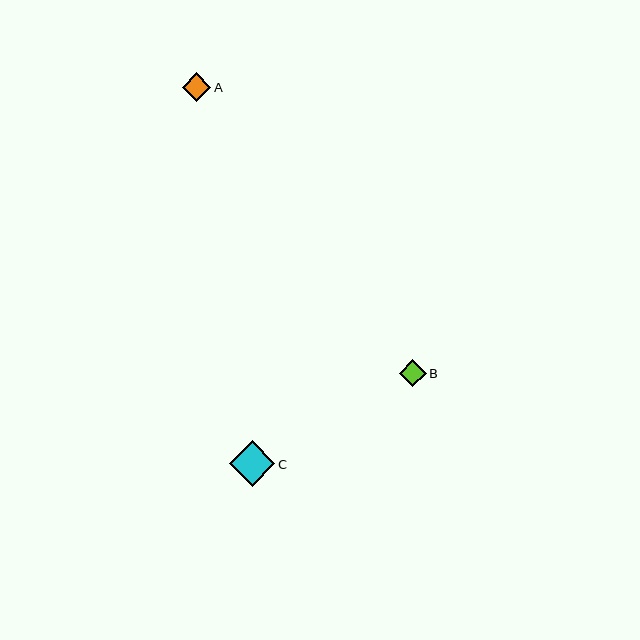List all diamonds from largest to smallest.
From largest to smallest: C, A, B.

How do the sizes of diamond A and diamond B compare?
Diamond A and diamond B are approximately the same size.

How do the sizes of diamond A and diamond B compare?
Diamond A and diamond B are approximately the same size.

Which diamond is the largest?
Diamond C is the largest with a size of approximately 46 pixels.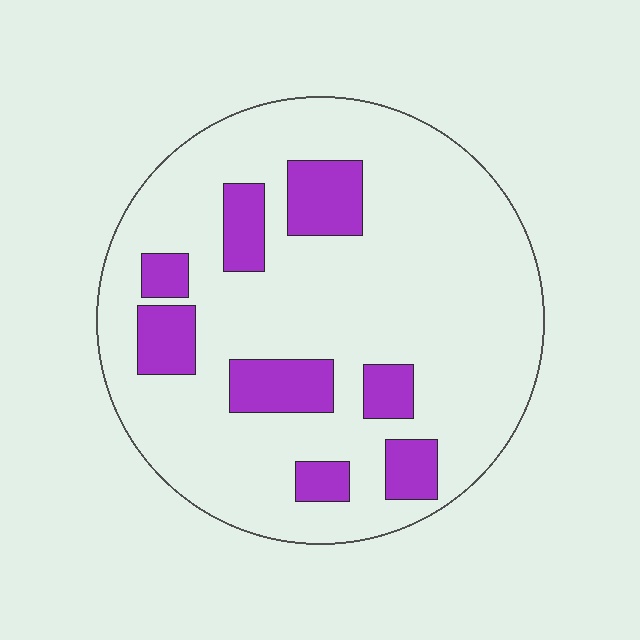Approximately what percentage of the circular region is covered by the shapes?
Approximately 20%.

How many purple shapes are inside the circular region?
8.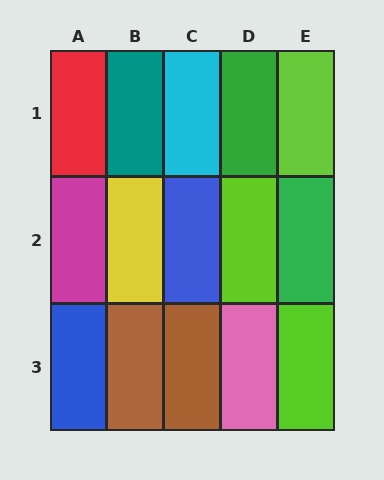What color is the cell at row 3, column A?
Blue.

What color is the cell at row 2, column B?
Yellow.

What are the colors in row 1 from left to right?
Red, teal, cyan, green, lime.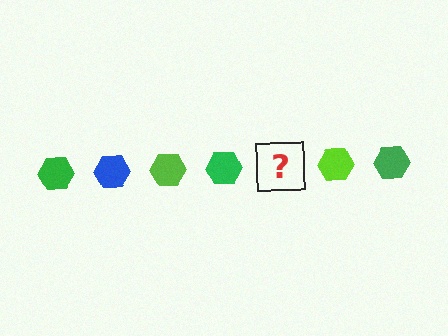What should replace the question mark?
The question mark should be replaced with a blue hexagon.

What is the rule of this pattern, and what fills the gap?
The rule is that the pattern cycles through green, blue, lime hexagons. The gap should be filled with a blue hexagon.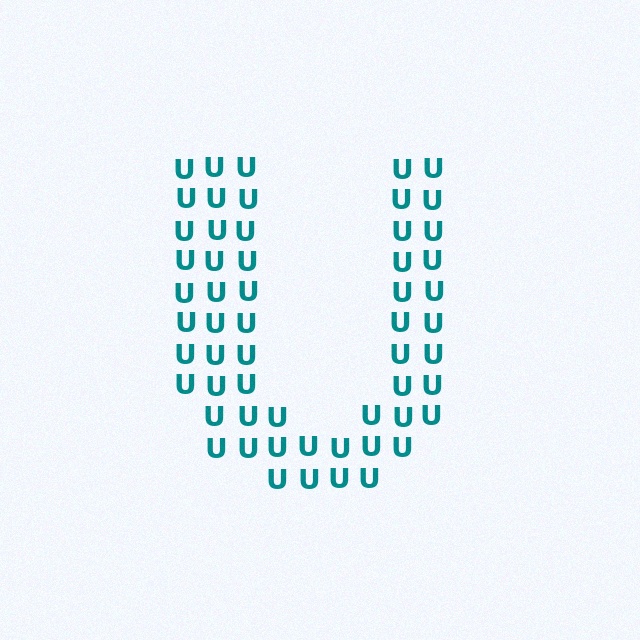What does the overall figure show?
The overall figure shows the letter U.